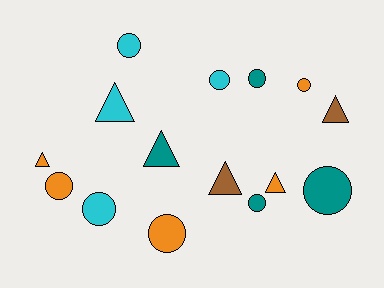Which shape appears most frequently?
Circle, with 9 objects.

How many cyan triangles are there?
There is 1 cyan triangle.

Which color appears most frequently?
Orange, with 5 objects.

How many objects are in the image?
There are 15 objects.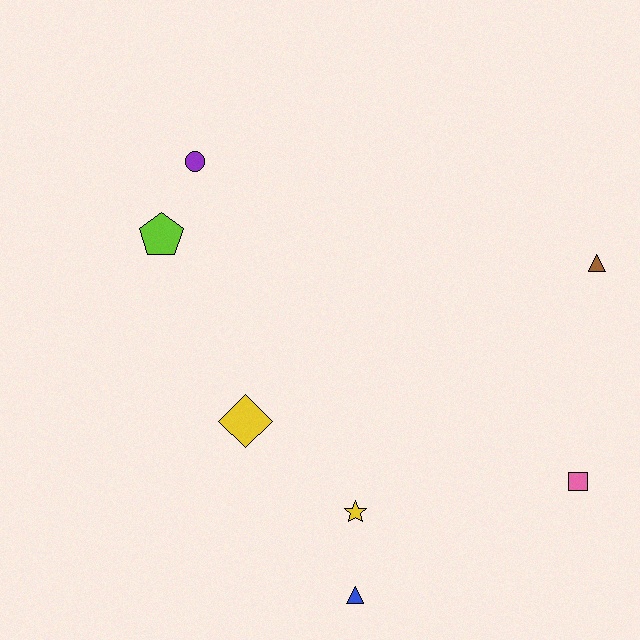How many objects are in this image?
There are 7 objects.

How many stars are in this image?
There is 1 star.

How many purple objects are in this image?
There is 1 purple object.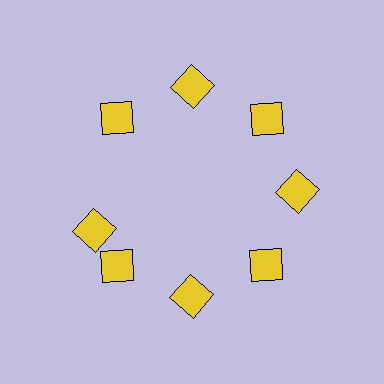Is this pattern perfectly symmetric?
No. The 8 yellow diamonds are arranged in a ring, but one element near the 9 o'clock position is rotated out of alignment along the ring, breaking the 8-fold rotational symmetry.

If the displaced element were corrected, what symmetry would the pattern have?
It would have 8-fold rotational symmetry — the pattern would map onto itself every 45 degrees.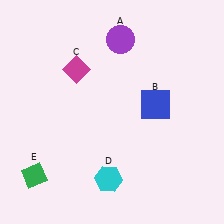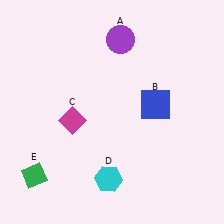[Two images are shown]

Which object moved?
The magenta diamond (C) moved down.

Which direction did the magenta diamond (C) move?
The magenta diamond (C) moved down.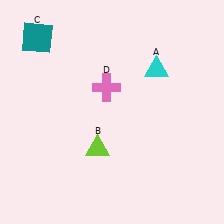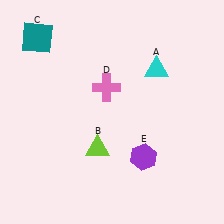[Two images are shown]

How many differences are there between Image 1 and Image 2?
There is 1 difference between the two images.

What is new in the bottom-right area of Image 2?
A purple hexagon (E) was added in the bottom-right area of Image 2.